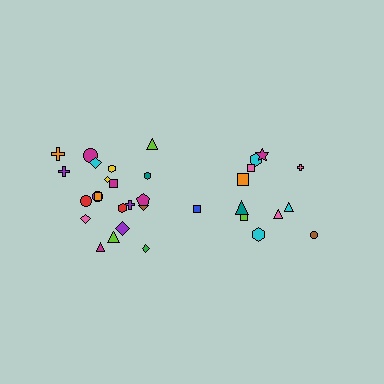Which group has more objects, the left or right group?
The left group.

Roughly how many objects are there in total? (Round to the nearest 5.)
Roughly 35 objects in total.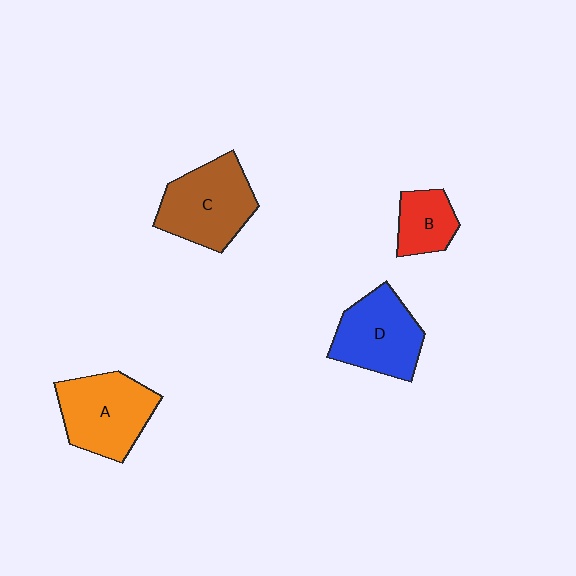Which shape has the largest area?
Shape A (orange).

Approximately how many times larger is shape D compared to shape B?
Approximately 1.8 times.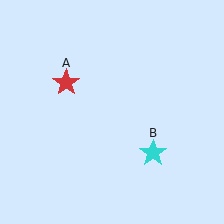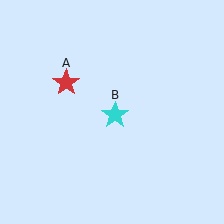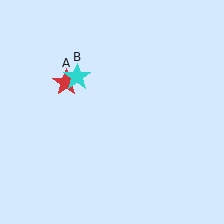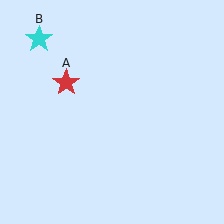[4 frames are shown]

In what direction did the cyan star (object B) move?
The cyan star (object B) moved up and to the left.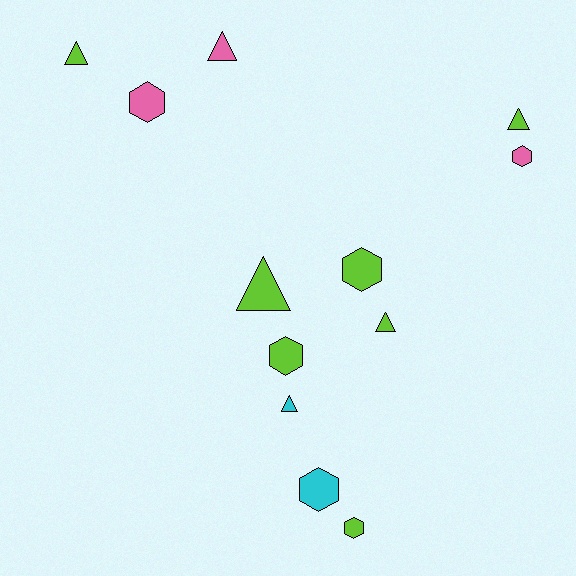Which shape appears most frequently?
Hexagon, with 6 objects.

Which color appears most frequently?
Lime, with 7 objects.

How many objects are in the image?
There are 12 objects.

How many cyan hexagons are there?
There is 1 cyan hexagon.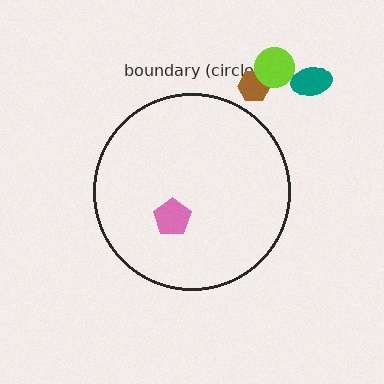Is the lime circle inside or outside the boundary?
Outside.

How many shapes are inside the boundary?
1 inside, 3 outside.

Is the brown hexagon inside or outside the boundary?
Outside.